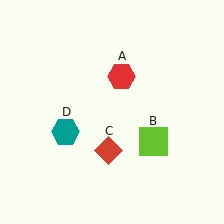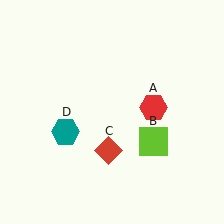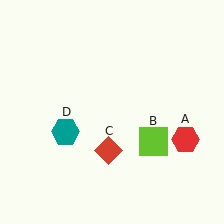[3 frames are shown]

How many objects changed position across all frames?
1 object changed position: red hexagon (object A).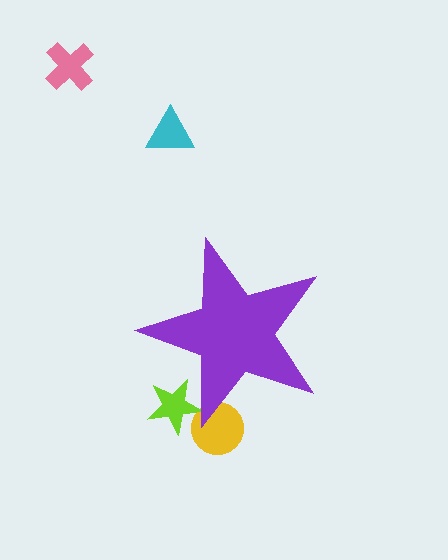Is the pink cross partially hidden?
No, the pink cross is fully visible.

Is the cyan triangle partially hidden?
No, the cyan triangle is fully visible.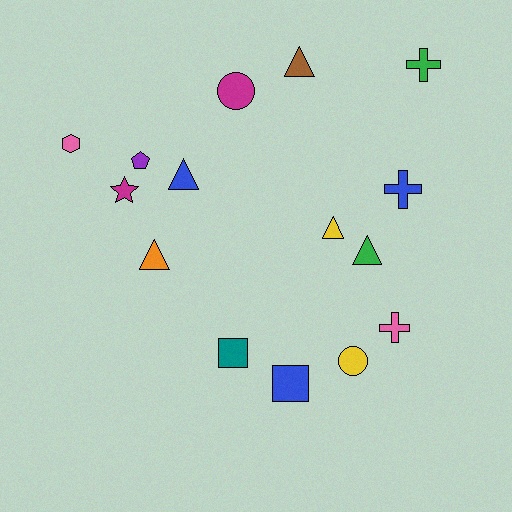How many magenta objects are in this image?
There are 2 magenta objects.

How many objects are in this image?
There are 15 objects.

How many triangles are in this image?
There are 5 triangles.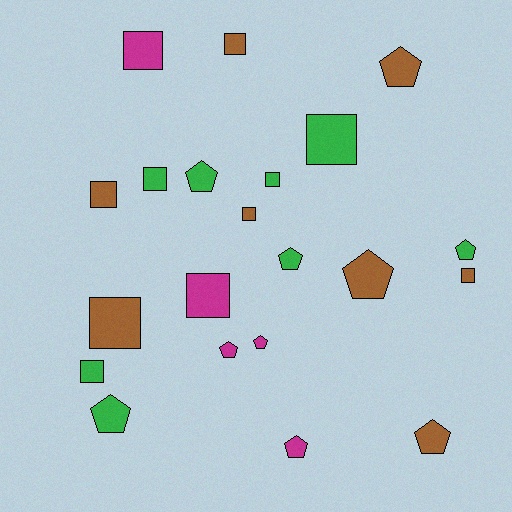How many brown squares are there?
There are 5 brown squares.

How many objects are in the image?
There are 21 objects.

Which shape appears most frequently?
Square, with 11 objects.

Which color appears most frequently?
Brown, with 8 objects.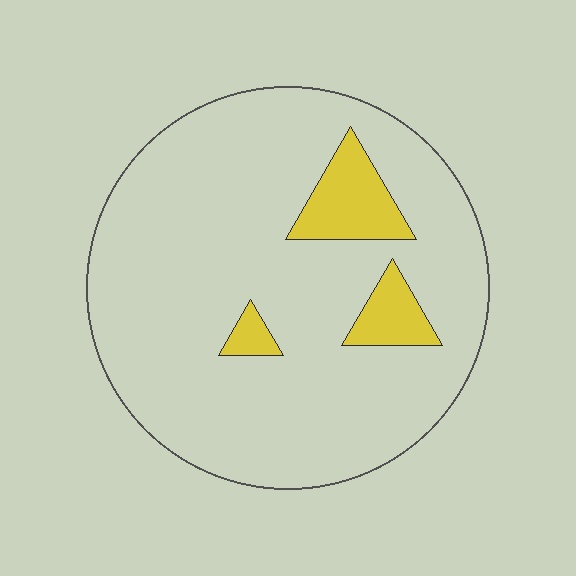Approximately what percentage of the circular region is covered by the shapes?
Approximately 10%.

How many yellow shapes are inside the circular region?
3.